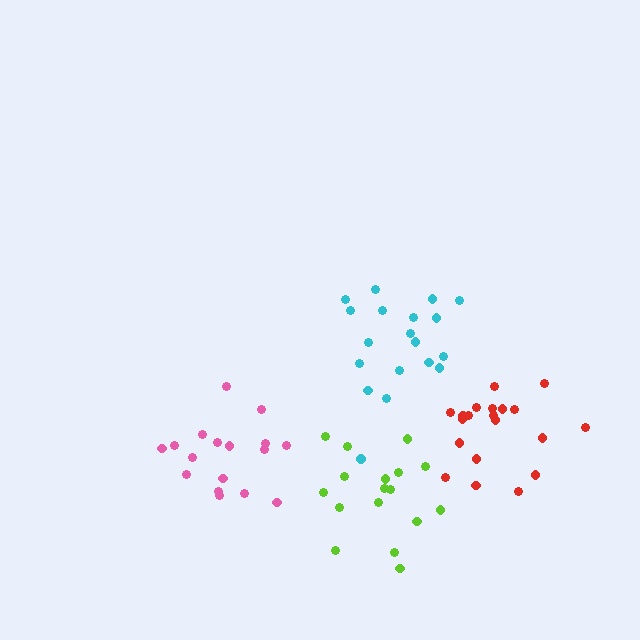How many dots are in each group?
Group 1: 20 dots, Group 2: 17 dots, Group 3: 19 dots, Group 4: 17 dots (73 total).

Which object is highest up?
The cyan cluster is topmost.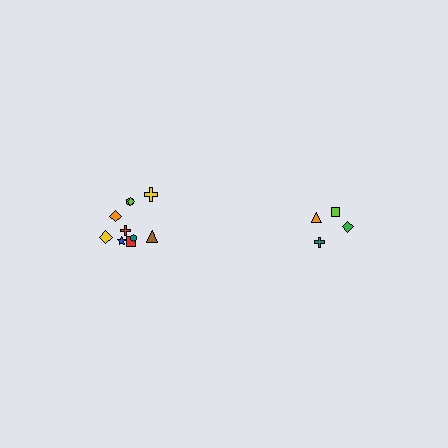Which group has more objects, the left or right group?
The left group.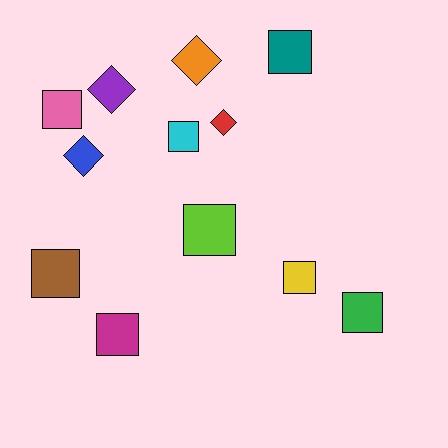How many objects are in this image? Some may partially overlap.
There are 12 objects.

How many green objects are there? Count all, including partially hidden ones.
There is 1 green object.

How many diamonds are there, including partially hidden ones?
There are 4 diamonds.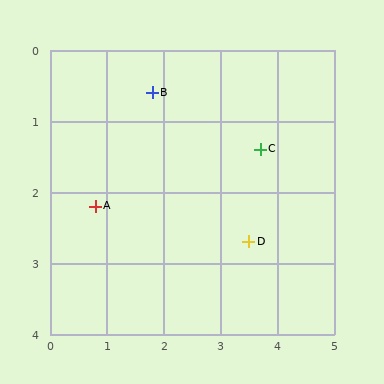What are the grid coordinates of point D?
Point D is at approximately (3.5, 2.7).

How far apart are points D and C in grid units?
Points D and C are about 1.3 grid units apart.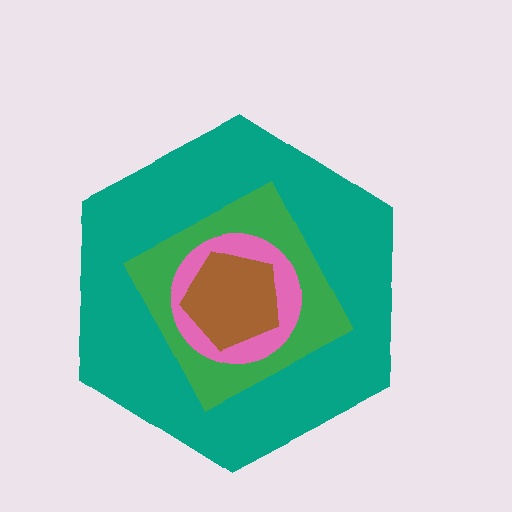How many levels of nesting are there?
4.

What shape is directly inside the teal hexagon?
The green square.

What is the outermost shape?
The teal hexagon.